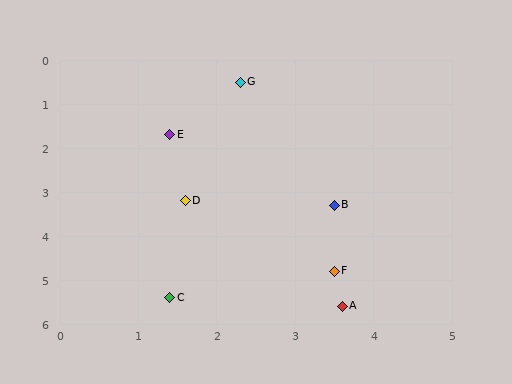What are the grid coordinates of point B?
Point B is at approximately (3.5, 3.3).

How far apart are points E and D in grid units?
Points E and D are about 1.5 grid units apart.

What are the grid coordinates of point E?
Point E is at approximately (1.4, 1.7).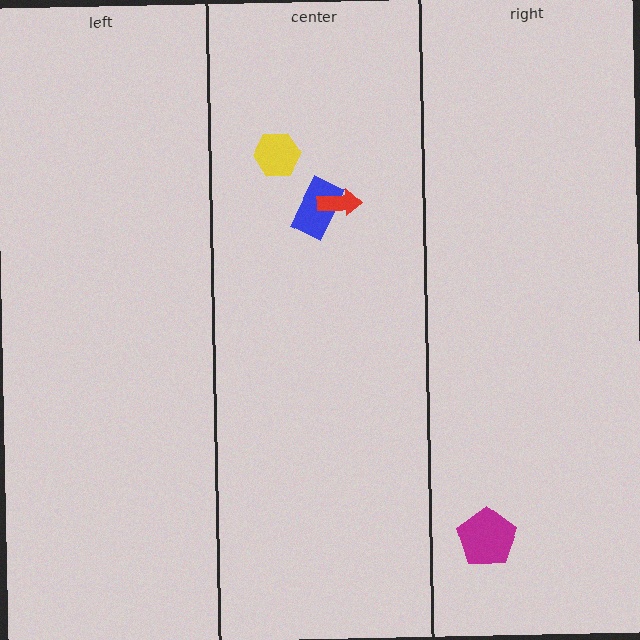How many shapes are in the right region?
1.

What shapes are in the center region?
The blue rectangle, the red arrow, the yellow hexagon.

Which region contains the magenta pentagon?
The right region.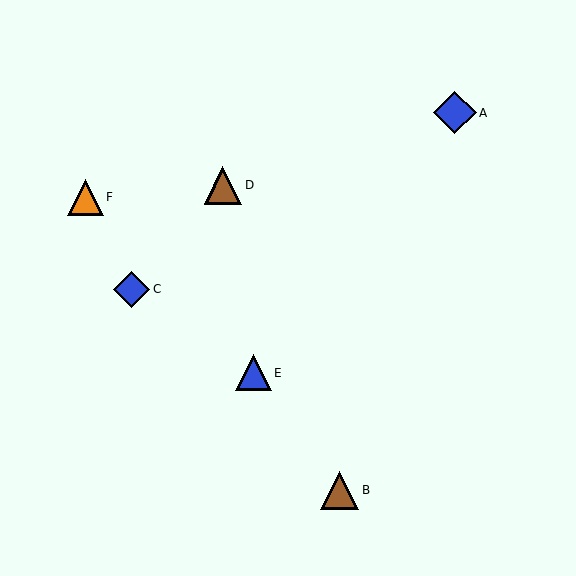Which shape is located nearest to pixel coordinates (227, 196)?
The brown triangle (labeled D) at (223, 185) is nearest to that location.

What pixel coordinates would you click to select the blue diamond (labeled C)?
Click at (131, 289) to select the blue diamond C.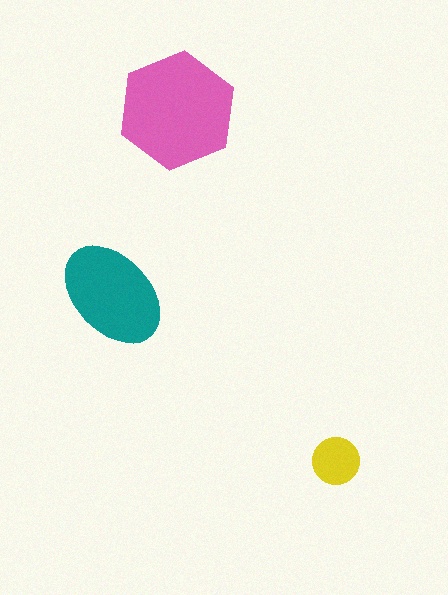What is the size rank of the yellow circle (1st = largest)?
3rd.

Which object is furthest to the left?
The teal ellipse is leftmost.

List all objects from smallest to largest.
The yellow circle, the teal ellipse, the pink hexagon.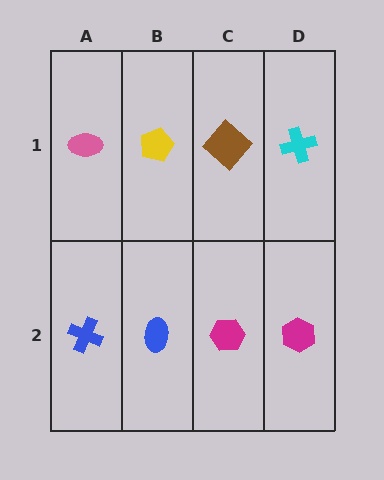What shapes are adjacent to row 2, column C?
A brown diamond (row 1, column C), a blue ellipse (row 2, column B), a magenta hexagon (row 2, column D).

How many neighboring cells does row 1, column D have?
2.